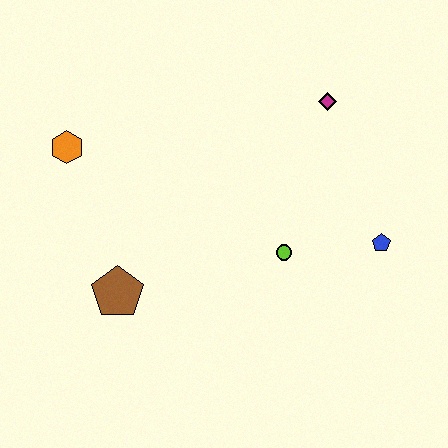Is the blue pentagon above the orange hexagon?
No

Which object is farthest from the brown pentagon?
The magenta diamond is farthest from the brown pentagon.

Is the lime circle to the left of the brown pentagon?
No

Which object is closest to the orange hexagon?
The brown pentagon is closest to the orange hexagon.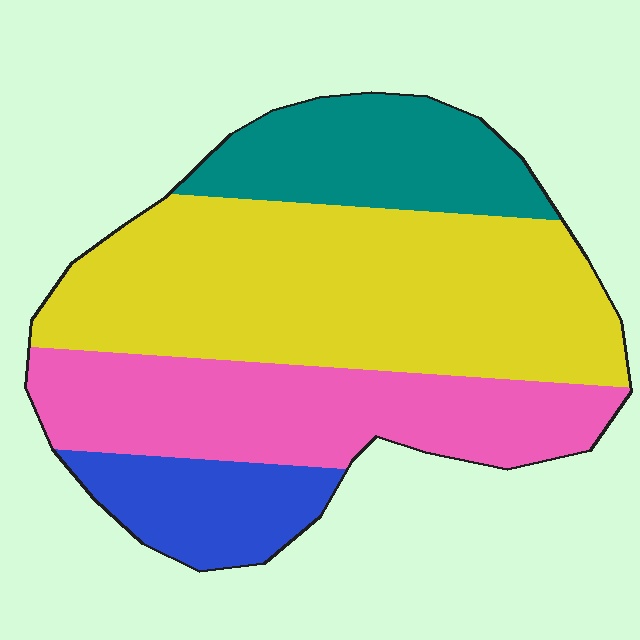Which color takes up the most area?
Yellow, at roughly 45%.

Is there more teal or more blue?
Teal.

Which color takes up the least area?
Blue, at roughly 10%.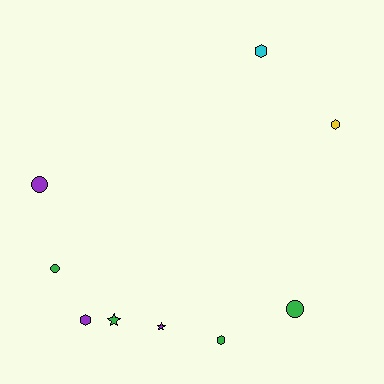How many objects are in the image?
There are 9 objects.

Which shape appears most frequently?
Hexagon, with 4 objects.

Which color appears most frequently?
Green, with 4 objects.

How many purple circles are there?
There is 1 purple circle.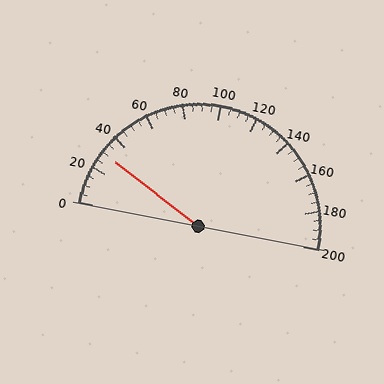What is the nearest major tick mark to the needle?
The nearest major tick mark is 40.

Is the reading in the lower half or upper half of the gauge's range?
The reading is in the lower half of the range (0 to 200).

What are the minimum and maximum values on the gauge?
The gauge ranges from 0 to 200.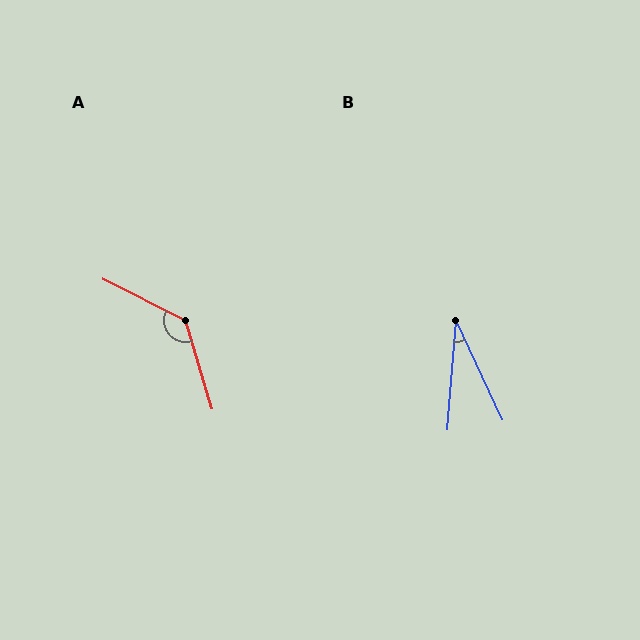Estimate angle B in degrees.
Approximately 29 degrees.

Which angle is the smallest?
B, at approximately 29 degrees.